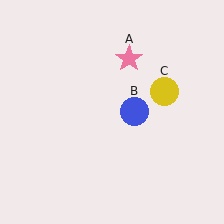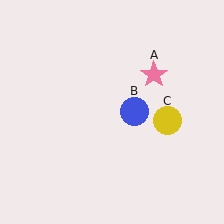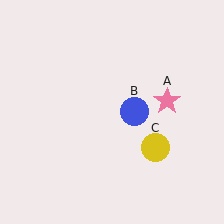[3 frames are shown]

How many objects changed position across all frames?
2 objects changed position: pink star (object A), yellow circle (object C).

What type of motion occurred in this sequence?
The pink star (object A), yellow circle (object C) rotated clockwise around the center of the scene.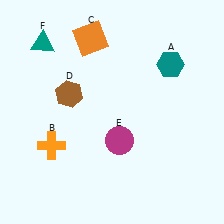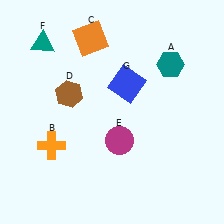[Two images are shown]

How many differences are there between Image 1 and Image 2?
There is 1 difference between the two images.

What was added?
A blue square (G) was added in Image 2.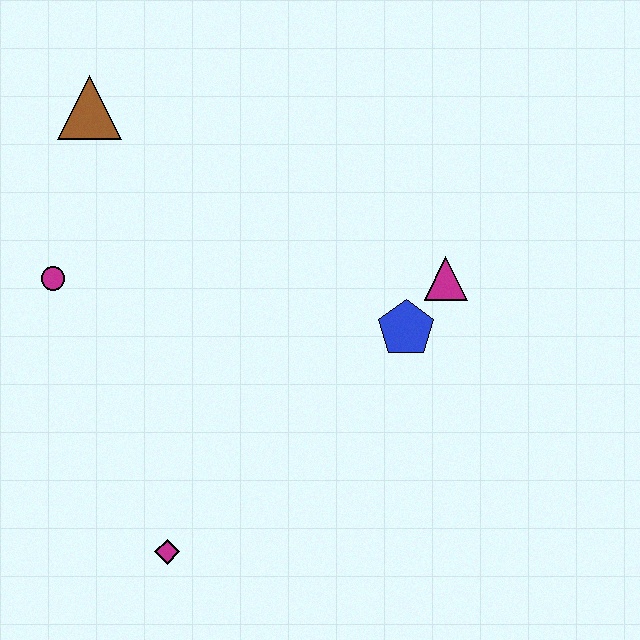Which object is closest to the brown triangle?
The magenta circle is closest to the brown triangle.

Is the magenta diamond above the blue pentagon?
No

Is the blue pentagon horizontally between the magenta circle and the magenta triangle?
Yes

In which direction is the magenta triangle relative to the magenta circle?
The magenta triangle is to the right of the magenta circle.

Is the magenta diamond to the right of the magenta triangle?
No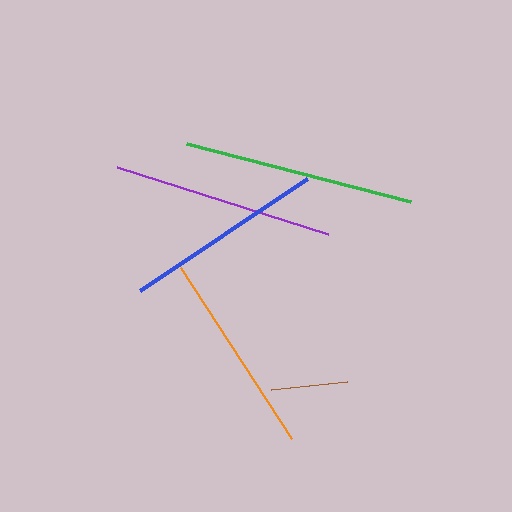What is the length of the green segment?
The green segment is approximately 231 pixels long.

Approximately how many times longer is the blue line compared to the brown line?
The blue line is approximately 2.6 times the length of the brown line.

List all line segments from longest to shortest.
From longest to shortest: green, purple, orange, blue, brown.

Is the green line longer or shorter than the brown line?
The green line is longer than the brown line.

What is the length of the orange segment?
The orange segment is approximately 203 pixels long.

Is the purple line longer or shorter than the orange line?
The purple line is longer than the orange line.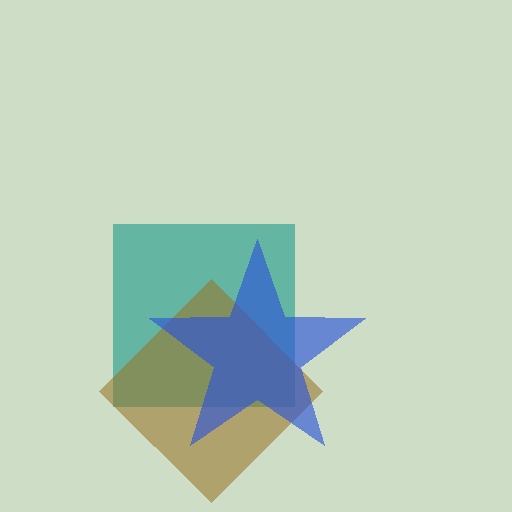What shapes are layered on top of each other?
The layered shapes are: a teal square, a brown diamond, a blue star.